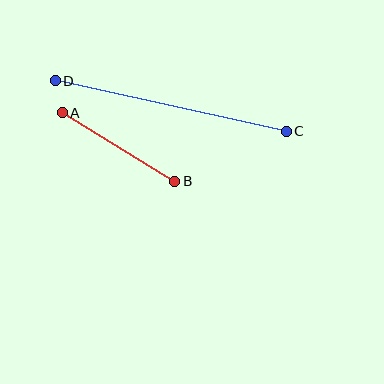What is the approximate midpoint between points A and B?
The midpoint is at approximately (118, 147) pixels.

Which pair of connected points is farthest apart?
Points C and D are farthest apart.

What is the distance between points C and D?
The distance is approximately 237 pixels.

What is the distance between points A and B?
The distance is approximately 131 pixels.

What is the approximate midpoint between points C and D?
The midpoint is at approximately (171, 106) pixels.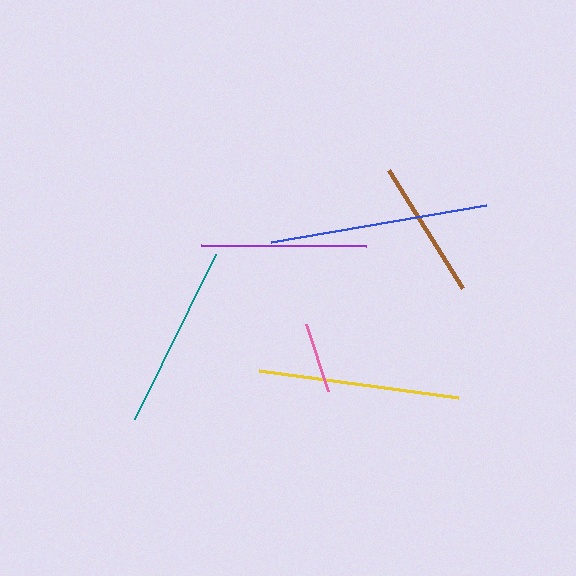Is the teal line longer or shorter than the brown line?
The teal line is longer than the brown line.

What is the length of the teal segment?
The teal segment is approximately 184 pixels long.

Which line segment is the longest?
The blue line is the longest at approximately 218 pixels.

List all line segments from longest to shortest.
From longest to shortest: blue, yellow, teal, purple, brown, pink.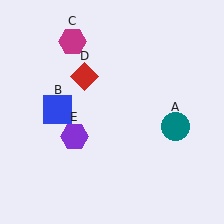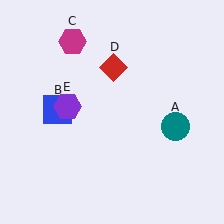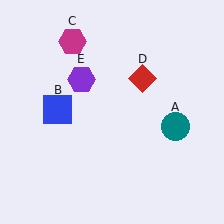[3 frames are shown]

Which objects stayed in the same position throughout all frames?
Teal circle (object A) and blue square (object B) and magenta hexagon (object C) remained stationary.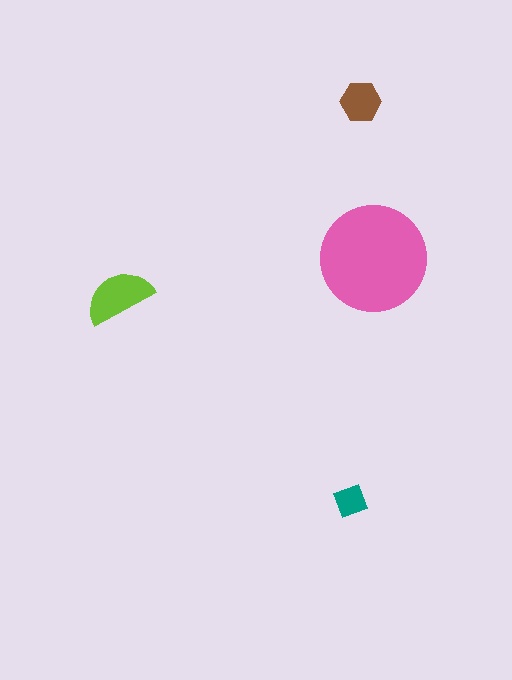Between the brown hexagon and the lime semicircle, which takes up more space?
The lime semicircle.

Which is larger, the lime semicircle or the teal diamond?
The lime semicircle.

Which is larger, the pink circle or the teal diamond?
The pink circle.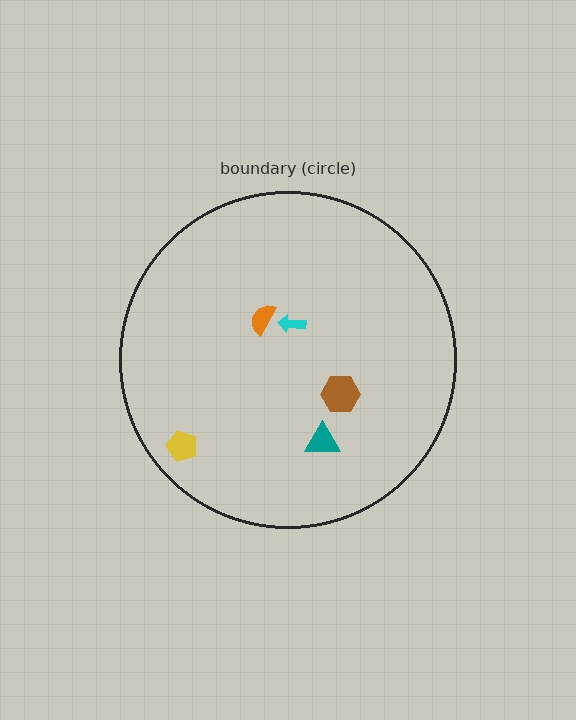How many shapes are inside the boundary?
5 inside, 0 outside.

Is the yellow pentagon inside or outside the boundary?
Inside.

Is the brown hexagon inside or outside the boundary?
Inside.